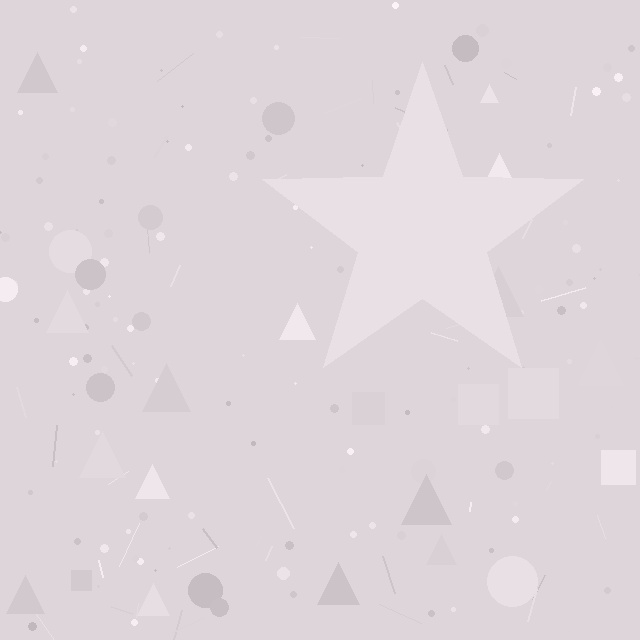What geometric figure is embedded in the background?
A star is embedded in the background.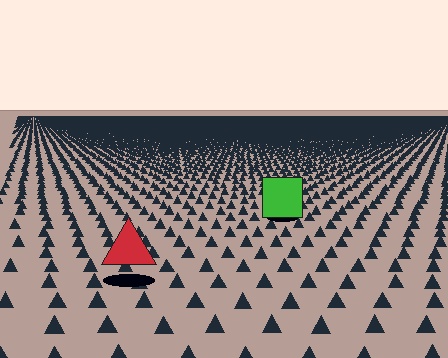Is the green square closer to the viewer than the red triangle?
No. The red triangle is closer — you can tell from the texture gradient: the ground texture is coarser near it.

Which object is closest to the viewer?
The red triangle is closest. The texture marks near it are larger and more spread out.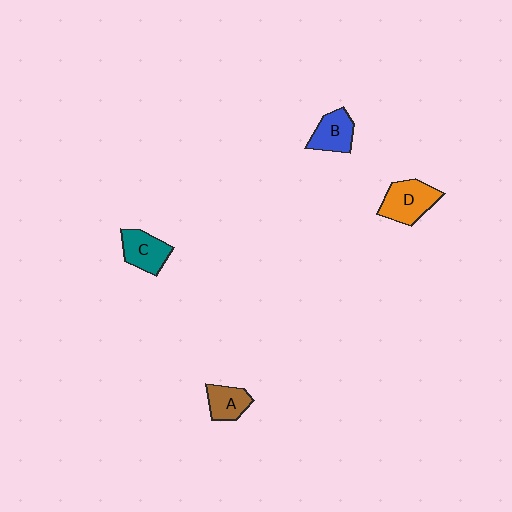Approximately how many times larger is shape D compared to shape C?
Approximately 1.2 times.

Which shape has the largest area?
Shape D (orange).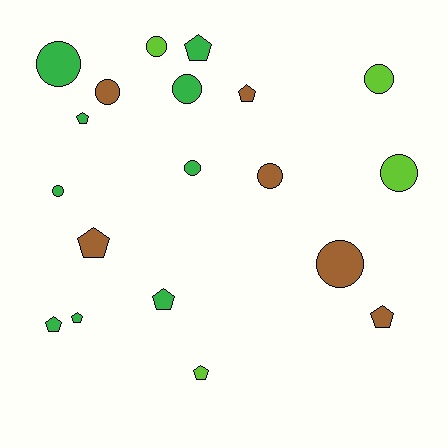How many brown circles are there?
There are 3 brown circles.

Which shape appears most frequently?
Circle, with 10 objects.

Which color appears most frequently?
Green, with 9 objects.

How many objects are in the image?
There are 19 objects.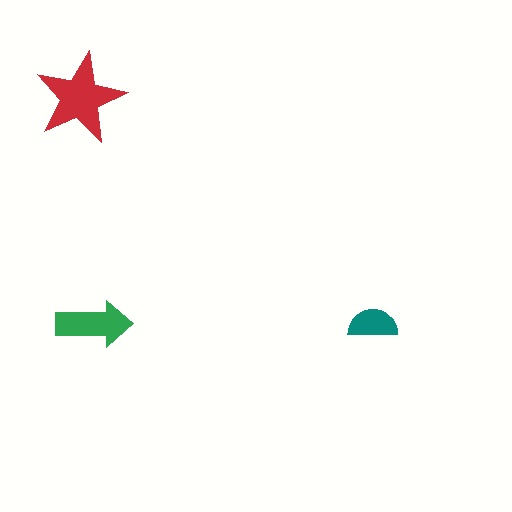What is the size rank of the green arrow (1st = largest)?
2nd.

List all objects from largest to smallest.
The red star, the green arrow, the teal semicircle.